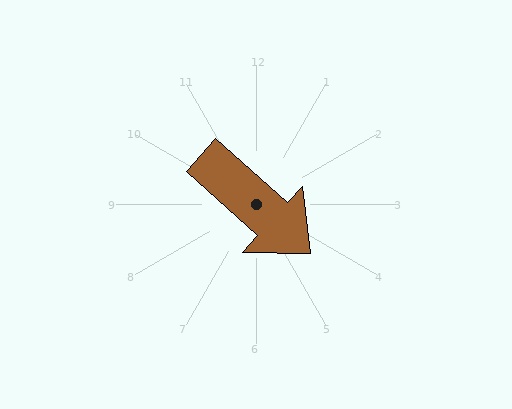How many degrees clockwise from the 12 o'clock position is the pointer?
Approximately 132 degrees.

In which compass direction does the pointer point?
Southeast.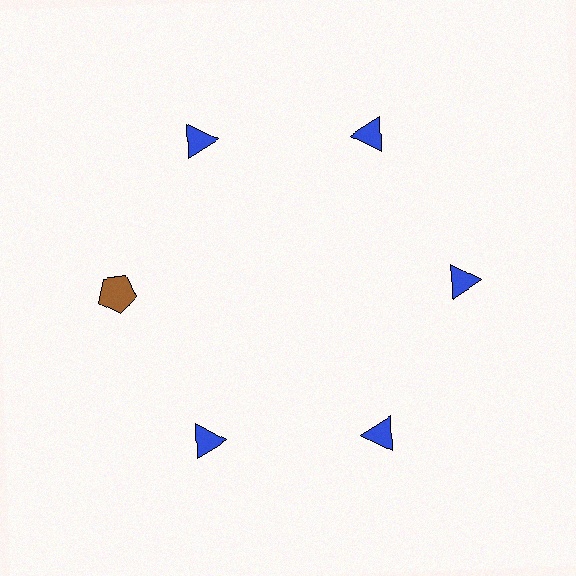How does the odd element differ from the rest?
It differs in both color (brown instead of blue) and shape (pentagon instead of triangle).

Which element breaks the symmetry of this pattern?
The brown pentagon at roughly the 9 o'clock position breaks the symmetry. All other shapes are blue triangles.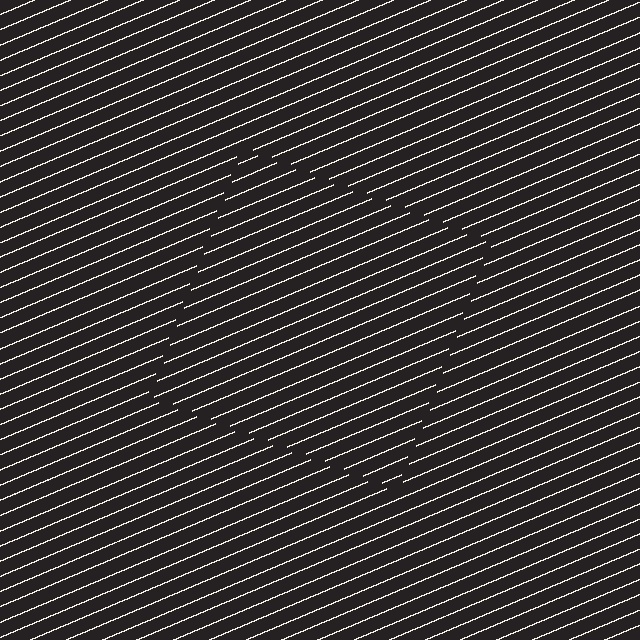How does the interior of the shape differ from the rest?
The interior of the shape contains the same grating, shifted by half a period — the contour is defined by the phase discontinuity where line-ends from the inner and outer gratings abut.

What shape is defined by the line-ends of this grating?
An illusory square. The interior of the shape contains the same grating, shifted by half a period — the contour is defined by the phase discontinuity where line-ends from the inner and outer gratings abut.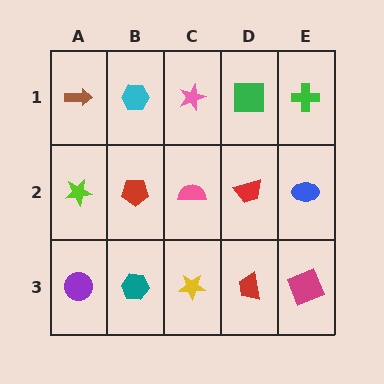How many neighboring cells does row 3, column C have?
3.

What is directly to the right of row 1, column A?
A cyan hexagon.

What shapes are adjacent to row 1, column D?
A red trapezoid (row 2, column D), a pink star (row 1, column C), a green cross (row 1, column E).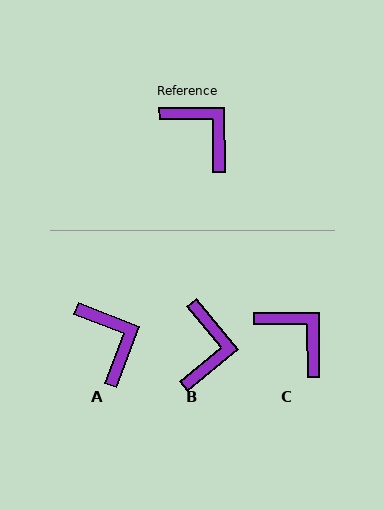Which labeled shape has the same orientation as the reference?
C.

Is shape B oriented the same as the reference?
No, it is off by about 50 degrees.